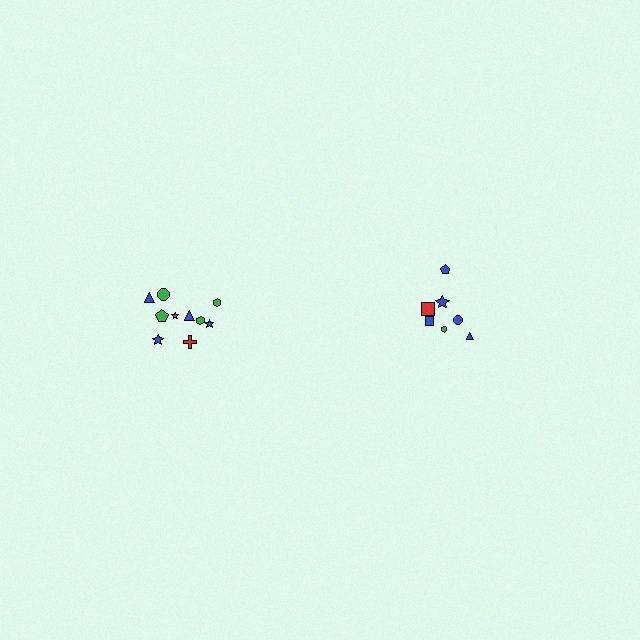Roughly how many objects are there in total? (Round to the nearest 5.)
Roughly 15 objects in total.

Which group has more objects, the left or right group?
The left group.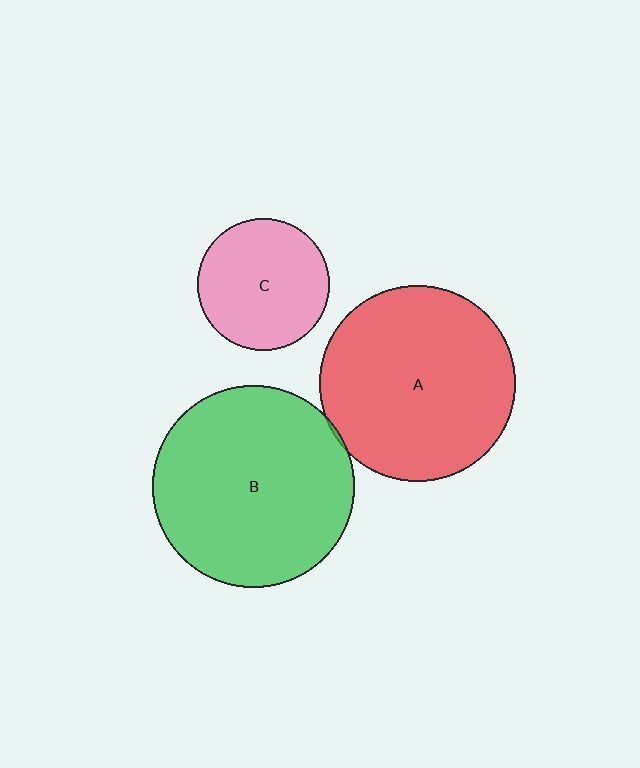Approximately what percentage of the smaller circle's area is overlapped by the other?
Approximately 5%.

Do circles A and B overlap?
Yes.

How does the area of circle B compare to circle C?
Approximately 2.4 times.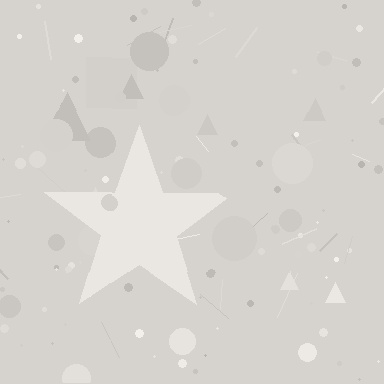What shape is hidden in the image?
A star is hidden in the image.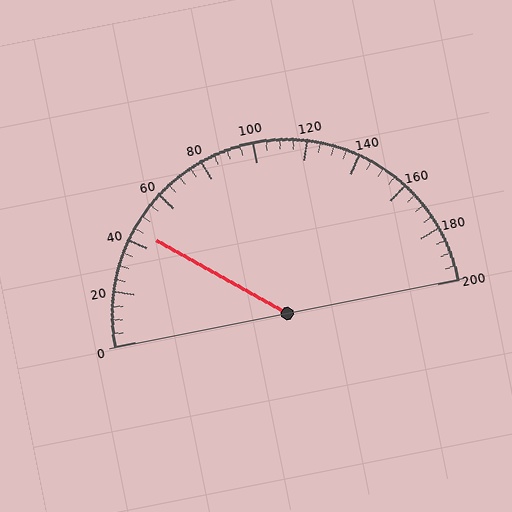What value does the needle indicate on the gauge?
The needle indicates approximately 45.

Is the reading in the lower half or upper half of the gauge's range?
The reading is in the lower half of the range (0 to 200).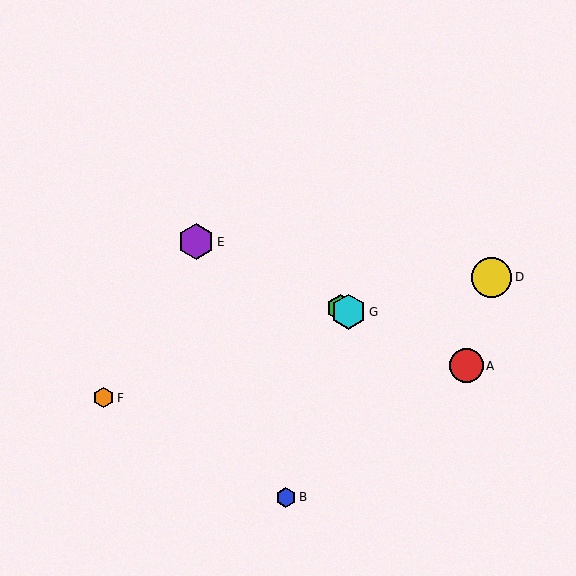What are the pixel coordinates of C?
Object C is at (340, 308).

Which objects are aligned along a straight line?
Objects A, C, E, G are aligned along a straight line.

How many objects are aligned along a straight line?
4 objects (A, C, E, G) are aligned along a straight line.